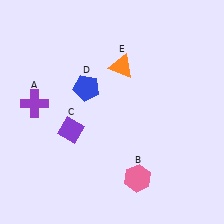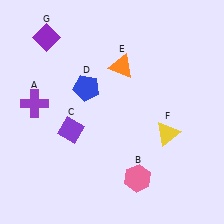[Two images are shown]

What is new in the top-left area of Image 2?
A purple diamond (G) was added in the top-left area of Image 2.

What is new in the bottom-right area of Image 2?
A yellow triangle (F) was added in the bottom-right area of Image 2.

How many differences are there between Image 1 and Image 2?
There are 2 differences between the two images.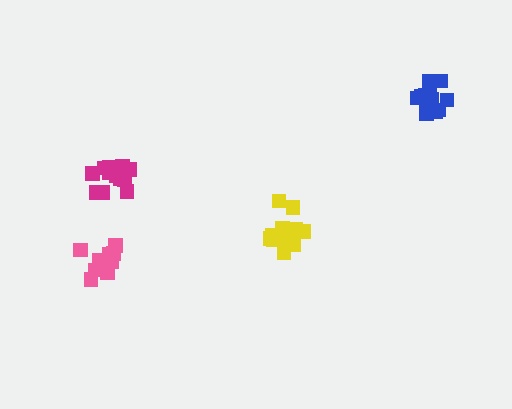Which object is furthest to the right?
The blue cluster is rightmost.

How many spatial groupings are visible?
There are 4 spatial groupings.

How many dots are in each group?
Group 1: 15 dots, Group 2: 15 dots, Group 3: 13 dots, Group 4: 11 dots (54 total).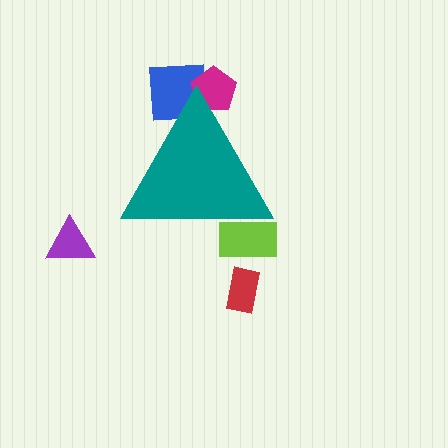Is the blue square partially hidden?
Yes, the blue square is partially hidden behind the teal triangle.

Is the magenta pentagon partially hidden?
Yes, the magenta pentagon is partially hidden behind the teal triangle.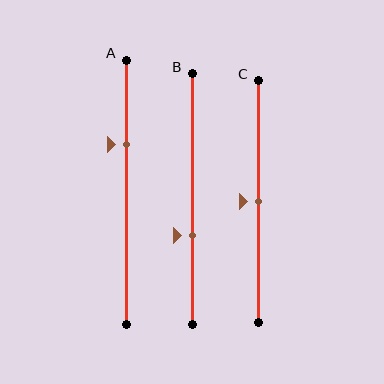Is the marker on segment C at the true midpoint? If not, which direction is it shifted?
Yes, the marker on segment C is at the true midpoint.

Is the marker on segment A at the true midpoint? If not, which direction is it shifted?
No, the marker on segment A is shifted upward by about 18% of the segment length.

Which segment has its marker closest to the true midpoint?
Segment C has its marker closest to the true midpoint.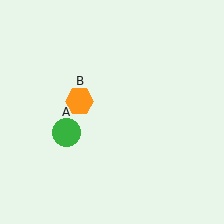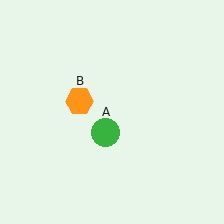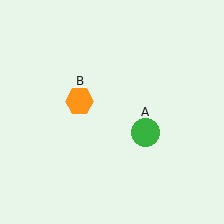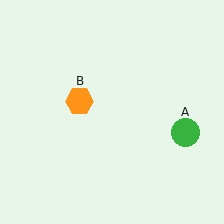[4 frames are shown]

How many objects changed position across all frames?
1 object changed position: green circle (object A).